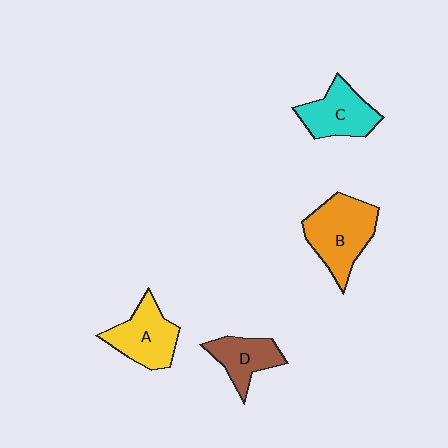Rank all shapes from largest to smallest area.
From largest to smallest: B (orange), A (yellow), C (cyan), D (brown).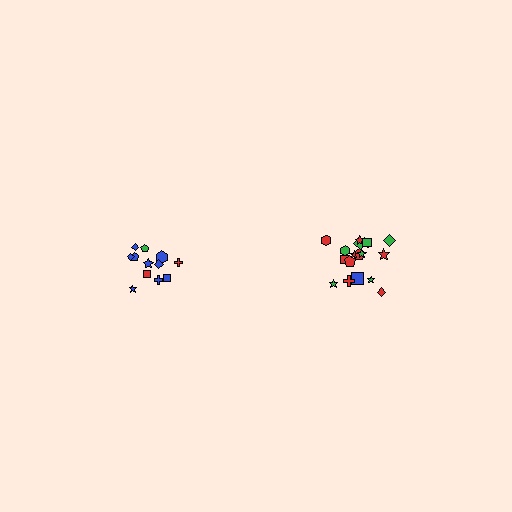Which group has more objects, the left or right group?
The right group.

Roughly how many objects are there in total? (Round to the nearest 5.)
Roughly 30 objects in total.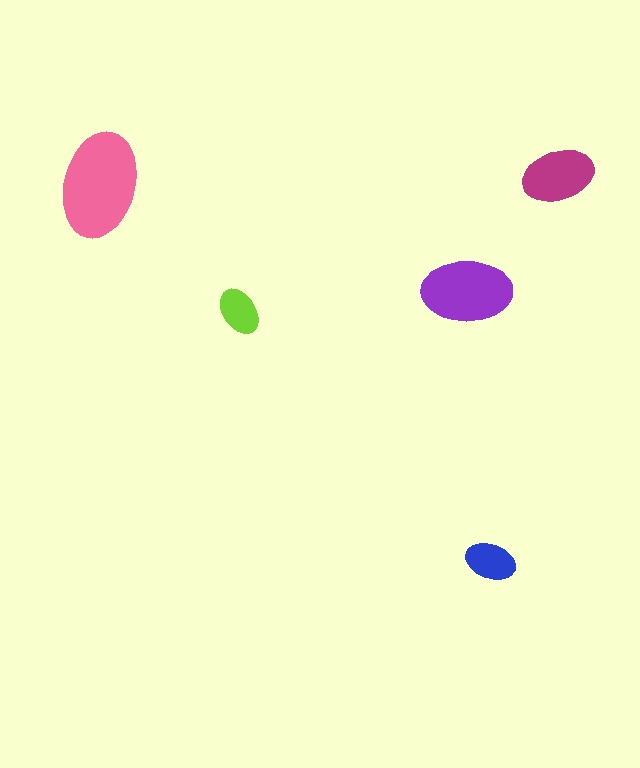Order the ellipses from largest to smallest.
the pink one, the purple one, the magenta one, the blue one, the lime one.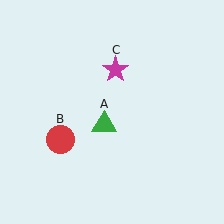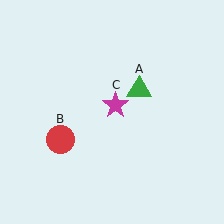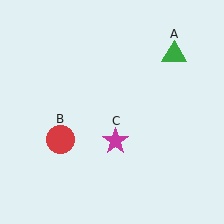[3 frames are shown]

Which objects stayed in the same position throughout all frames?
Red circle (object B) remained stationary.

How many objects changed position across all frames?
2 objects changed position: green triangle (object A), magenta star (object C).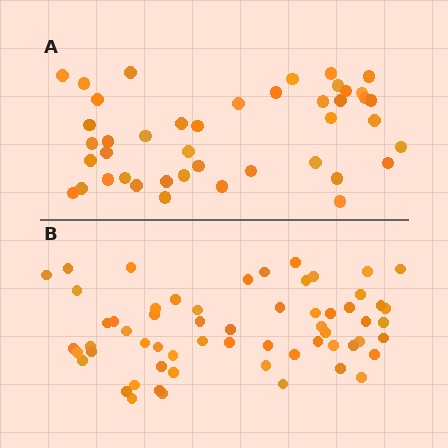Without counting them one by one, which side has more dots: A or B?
Region B (the bottom region) has more dots.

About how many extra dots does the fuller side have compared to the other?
Region B has approximately 15 more dots than region A.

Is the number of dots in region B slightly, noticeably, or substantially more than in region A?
Region B has noticeably more, but not dramatically so. The ratio is roughly 1.4 to 1.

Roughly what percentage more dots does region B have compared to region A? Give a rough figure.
About 40% more.